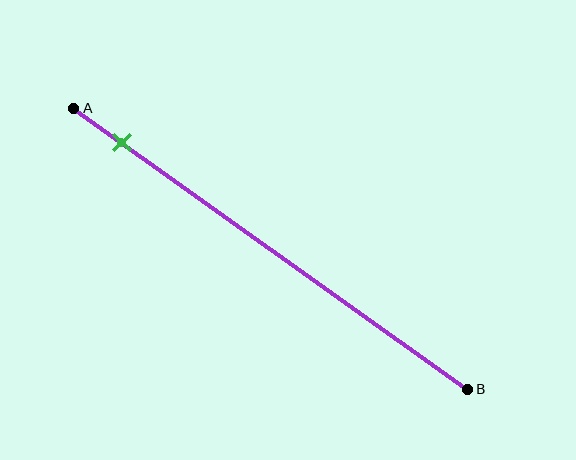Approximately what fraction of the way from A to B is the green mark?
The green mark is approximately 10% of the way from A to B.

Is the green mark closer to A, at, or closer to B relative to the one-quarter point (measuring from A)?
The green mark is closer to point A than the one-quarter point of segment AB.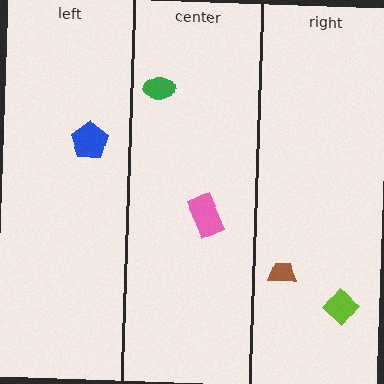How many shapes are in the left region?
1.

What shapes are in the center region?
The pink rectangle, the green ellipse.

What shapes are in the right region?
The lime diamond, the brown trapezoid.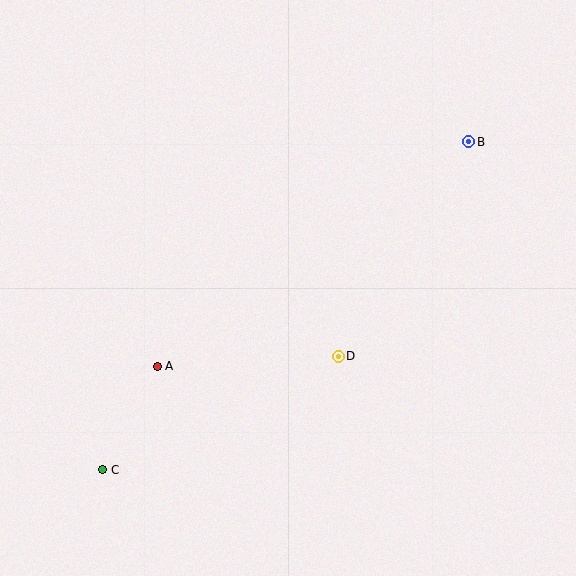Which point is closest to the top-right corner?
Point B is closest to the top-right corner.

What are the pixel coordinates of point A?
Point A is at (157, 366).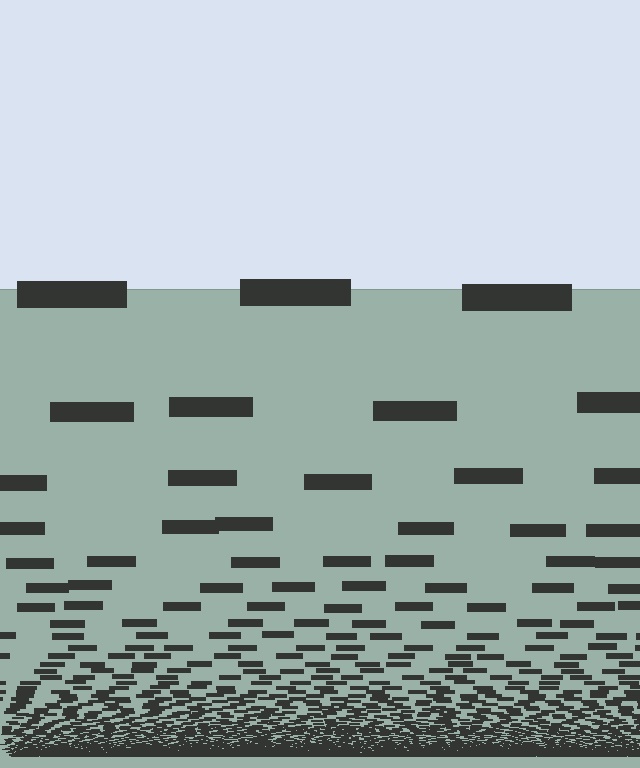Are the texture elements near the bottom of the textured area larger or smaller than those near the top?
Smaller. The gradient is inverted — elements near the bottom are smaller and denser.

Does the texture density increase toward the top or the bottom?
Density increases toward the bottom.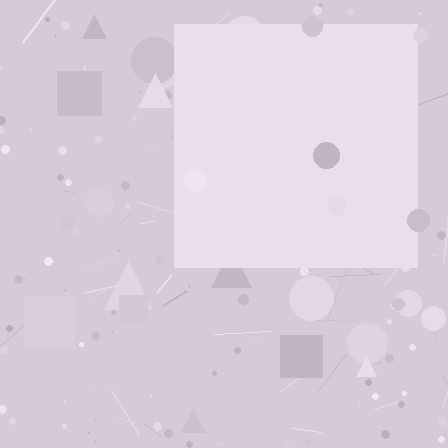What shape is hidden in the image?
A square is hidden in the image.